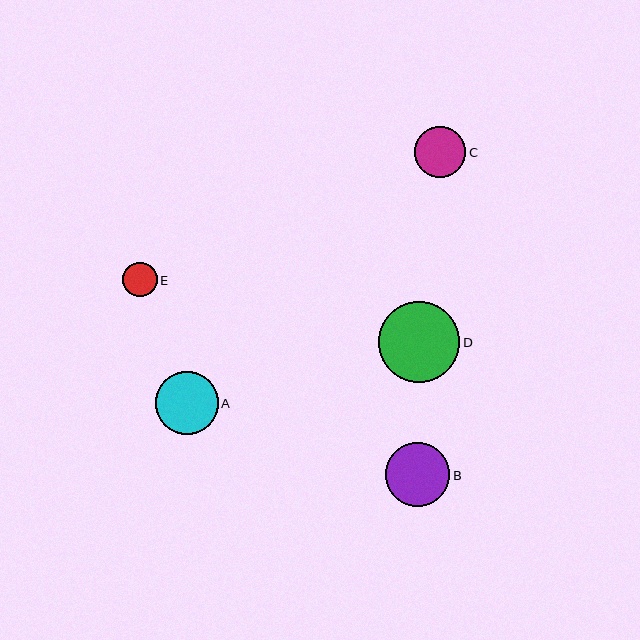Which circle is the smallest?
Circle E is the smallest with a size of approximately 34 pixels.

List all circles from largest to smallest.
From largest to smallest: D, B, A, C, E.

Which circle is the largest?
Circle D is the largest with a size of approximately 81 pixels.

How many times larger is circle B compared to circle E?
Circle B is approximately 1.9 times the size of circle E.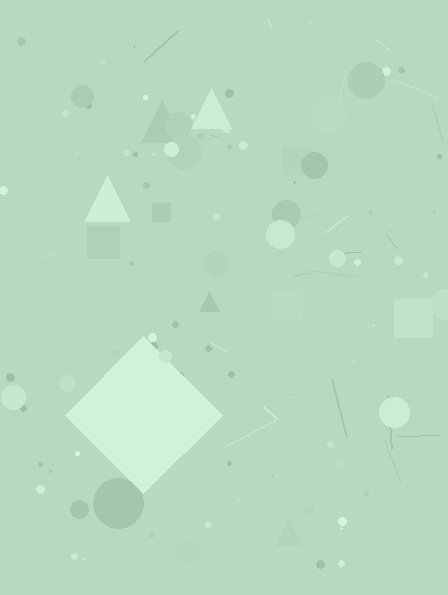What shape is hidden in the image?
A diamond is hidden in the image.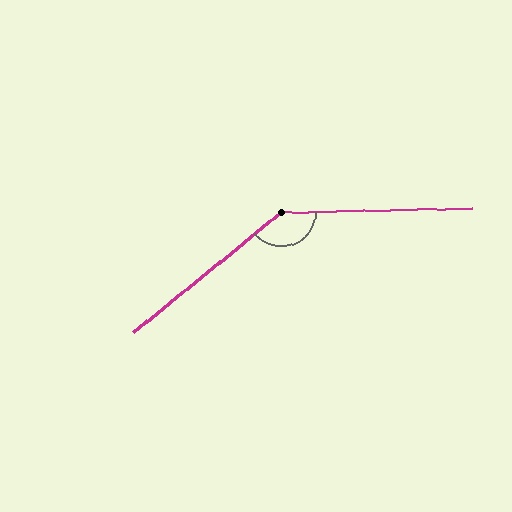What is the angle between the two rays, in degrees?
Approximately 142 degrees.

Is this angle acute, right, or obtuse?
It is obtuse.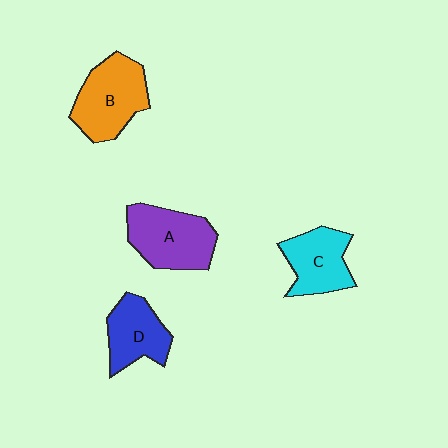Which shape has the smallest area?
Shape D (blue).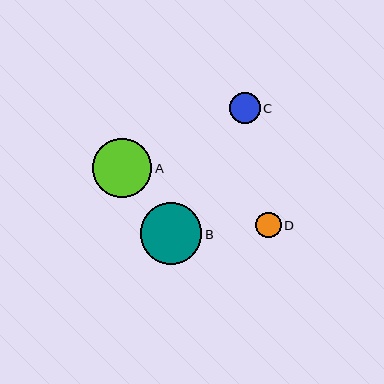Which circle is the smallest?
Circle D is the smallest with a size of approximately 25 pixels.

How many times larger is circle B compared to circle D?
Circle B is approximately 2.4 times the size of circle D.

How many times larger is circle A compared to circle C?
Circle A is approximately 1.9 times the size of circle C.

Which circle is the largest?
Circle B is the largest with a size of approximately 61 pixels.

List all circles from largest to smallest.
From largest to smallest: B, A, C, D.